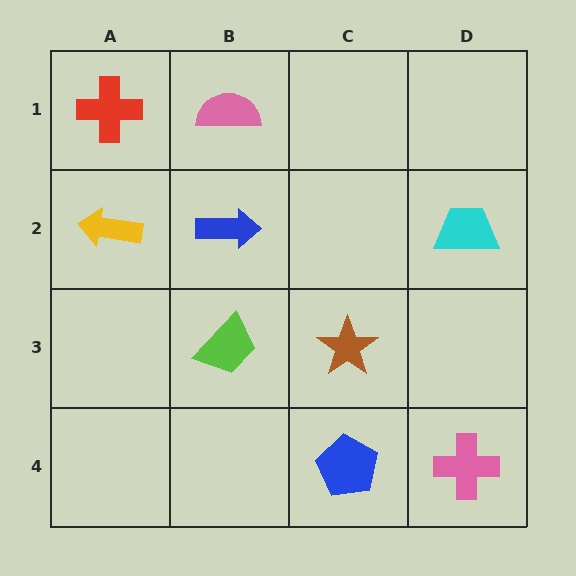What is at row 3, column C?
A brown star.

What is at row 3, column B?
A lime trapezoid.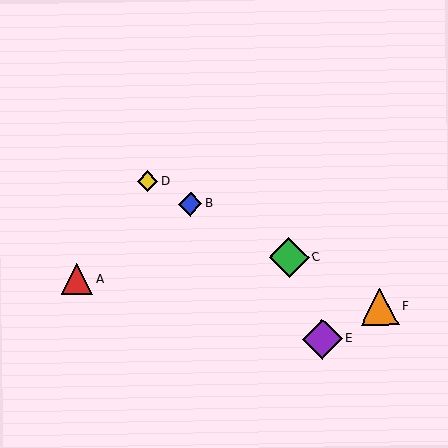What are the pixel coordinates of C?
Object C is at (289, 257).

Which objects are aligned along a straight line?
Objects B, C, D, F are aligned along a straight line.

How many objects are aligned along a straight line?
4 objects (B, C, D, F) are aligned along a straight line.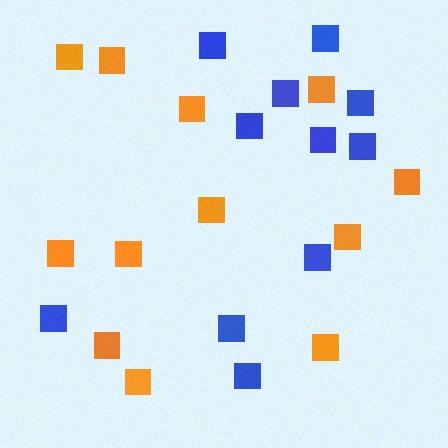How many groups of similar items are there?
There are 2 groups: one group of blue squares (11) and one group of orange squares (12).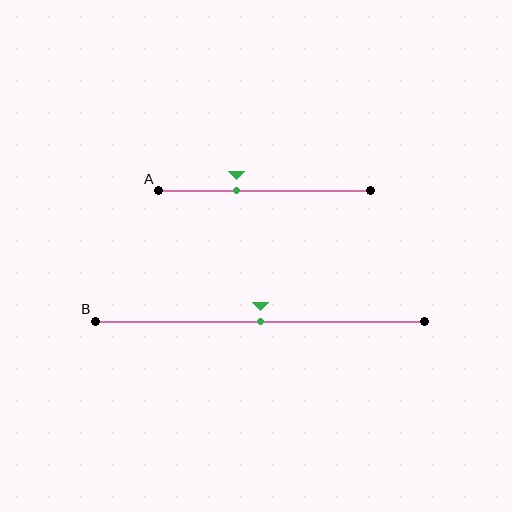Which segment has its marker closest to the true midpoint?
Segment B has its marker closest to the true midpoint.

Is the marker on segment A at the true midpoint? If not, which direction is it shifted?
No, the marker on segment A is shifted to the left by about 14% of the segment length.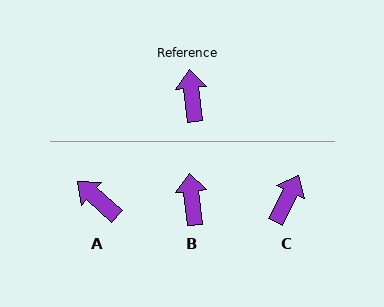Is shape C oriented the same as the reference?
No, it is off by about 33 degrees.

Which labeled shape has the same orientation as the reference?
B.